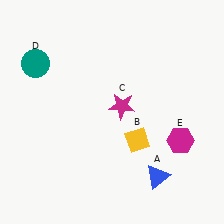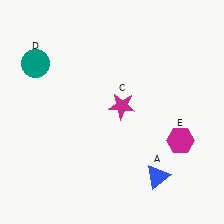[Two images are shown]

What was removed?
The yellow diamond (B) was removed in Image 2.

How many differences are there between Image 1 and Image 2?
There is 1 difference between the two images.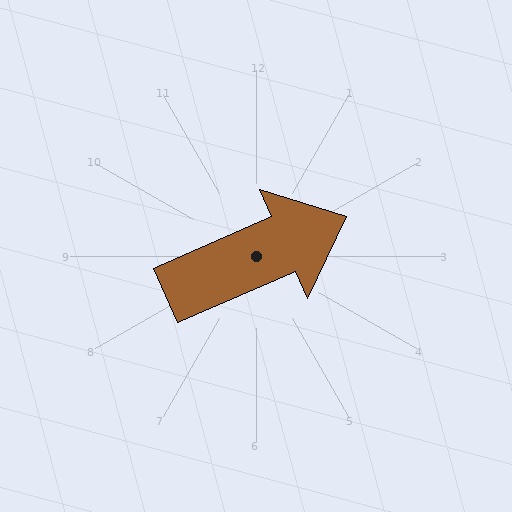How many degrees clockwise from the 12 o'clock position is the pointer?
Approximately 66 degrees.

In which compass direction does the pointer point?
Northeast.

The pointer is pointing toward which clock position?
Roughly 2 o'clock.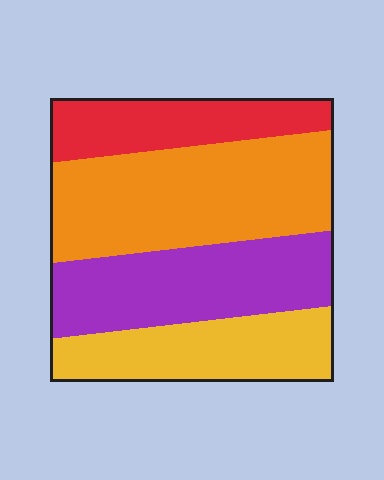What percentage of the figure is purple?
Purple covers 27% of the figure.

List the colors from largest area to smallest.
From largest to smallest: orange, purple, yellow, red.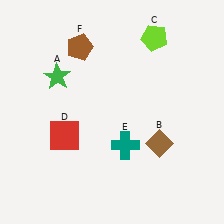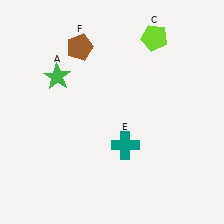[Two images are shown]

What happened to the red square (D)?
The red square (D) was removed in Image 2. It was in the bottom-left area of Image 1.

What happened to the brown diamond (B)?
The brown diamond (B) was removed in Image 2. It was in the bottom-right area of Image 1.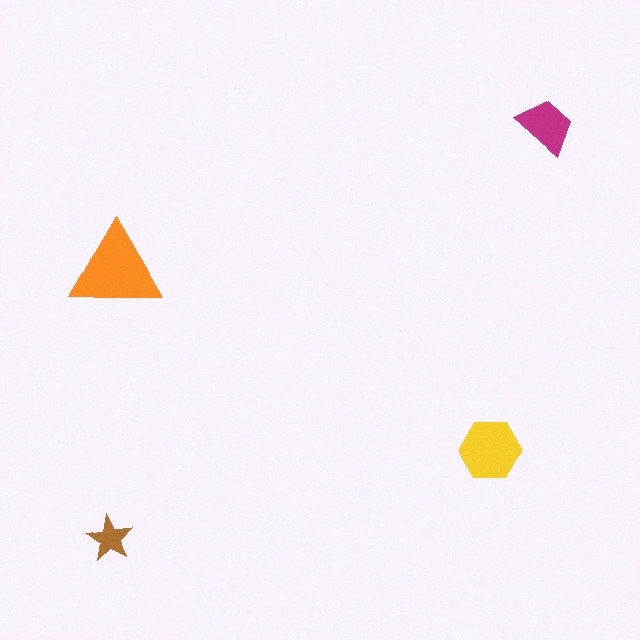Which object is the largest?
The orange triangle.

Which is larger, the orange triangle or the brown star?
The orange triangle.